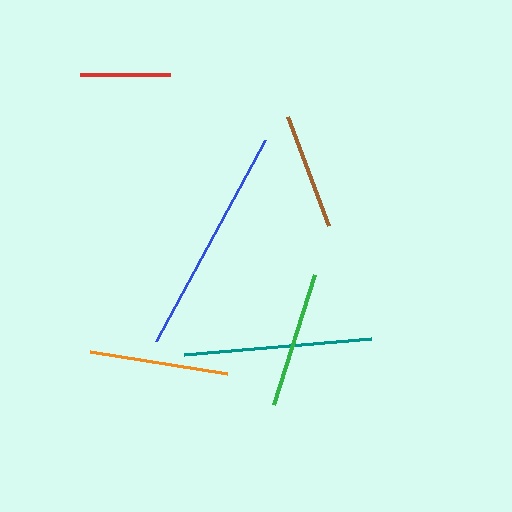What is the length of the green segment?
The green segment is approximately 136 pixels long.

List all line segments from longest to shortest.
From longest to shortest: blue, teal, orange, green, brown, red.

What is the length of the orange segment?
The orange segment is approximately 138 pixels long.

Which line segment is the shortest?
The red line is the shortest at approximately 90 pixels.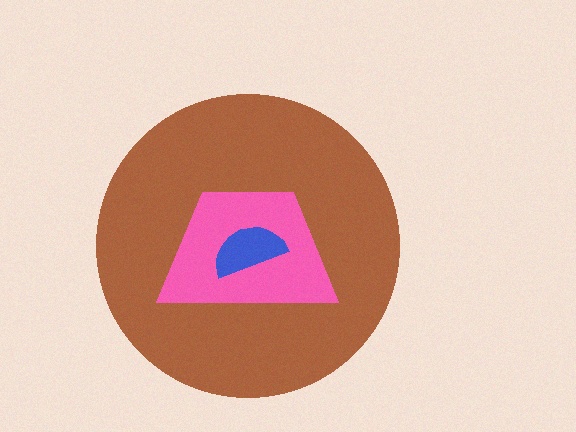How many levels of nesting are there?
3.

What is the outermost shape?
The brown circle.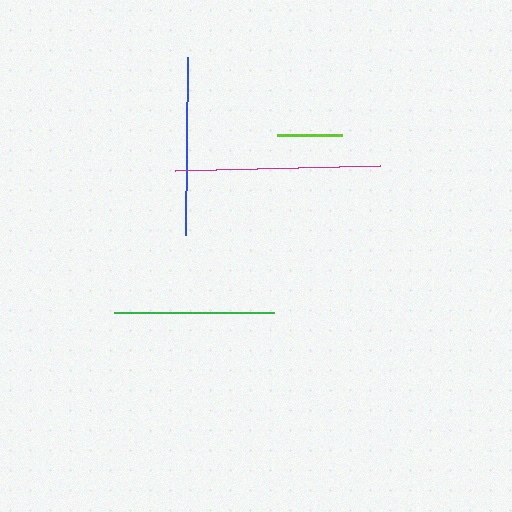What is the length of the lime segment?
The lime segment is approximately 65 pixels long.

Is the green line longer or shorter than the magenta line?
The magenta line is longer than the green line.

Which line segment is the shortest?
The lime line is the shortest at approximately 65 pixels.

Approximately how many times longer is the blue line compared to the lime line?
The blue line is approximately 2.7 times the length of the lime line.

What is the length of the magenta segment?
The magenta segment is approximately 204 pixels long.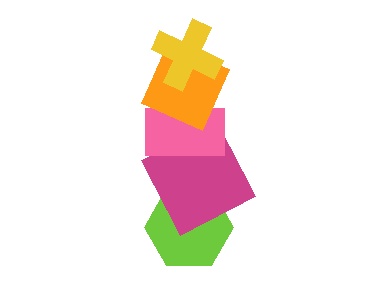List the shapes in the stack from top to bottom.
From top to bottom: the yellow cross, the orange square, the pink rectangle, the magenta square, the lime hexagon.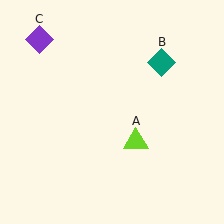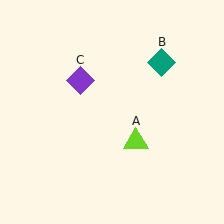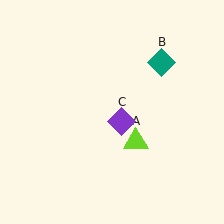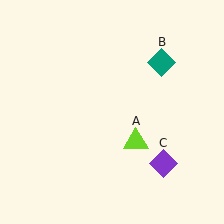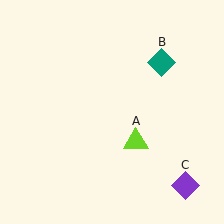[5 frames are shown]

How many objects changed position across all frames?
1 object changed position: purple diamond (object C).